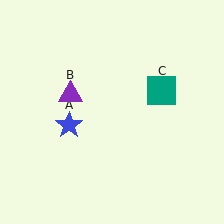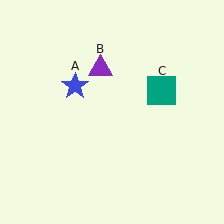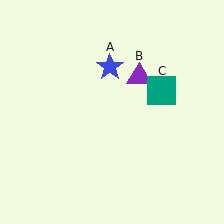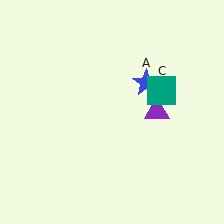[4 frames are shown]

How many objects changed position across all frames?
2 objects changed position: blue star (object A), purple triangle (object B).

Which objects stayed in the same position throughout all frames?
Teal square (object C) remained stationary.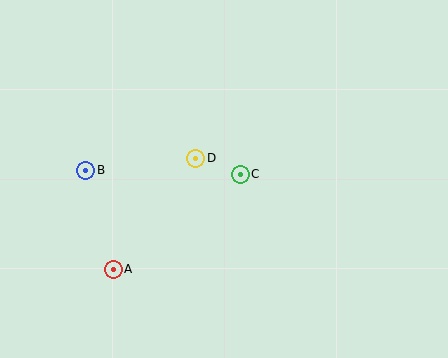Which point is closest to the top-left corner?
Point B is closest to the top-left corner.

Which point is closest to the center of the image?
Point C at (240, 174) is closest to the center.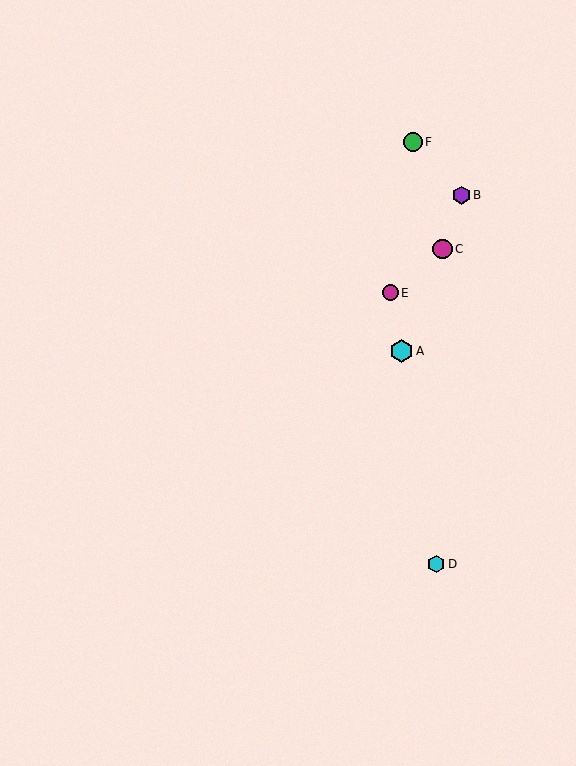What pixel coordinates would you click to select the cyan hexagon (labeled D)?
Click at (436, 564) to select the cyan hexagon D.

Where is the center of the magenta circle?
The center of the magenta circle is at (390, 293).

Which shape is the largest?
The cyan hexagon (labeled A) is the largest.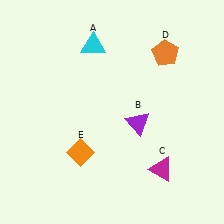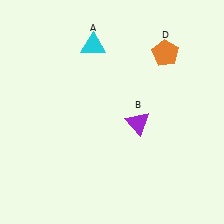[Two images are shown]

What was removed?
The orange diamond (E), the magenta triangle (C) were removed in Image 2.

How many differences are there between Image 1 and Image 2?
There are 2 differences between the two images.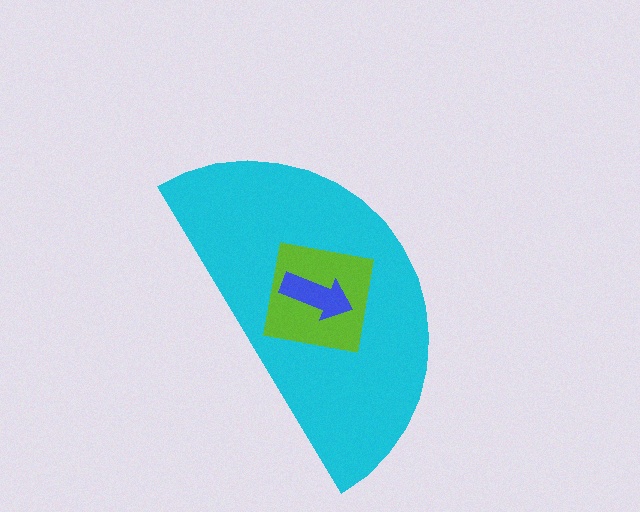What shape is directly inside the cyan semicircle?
The lime square.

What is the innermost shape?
The blue arrow.